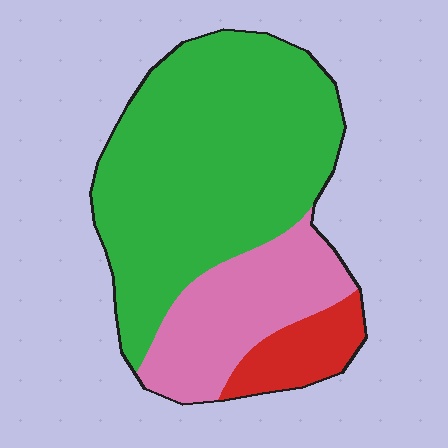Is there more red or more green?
Green.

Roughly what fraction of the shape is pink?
Pink takes up between a sixth and a third of the shape.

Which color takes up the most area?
Green, at roughly 65%.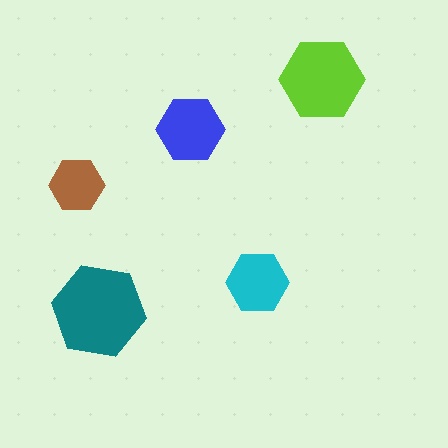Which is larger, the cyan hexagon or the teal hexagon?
The teal one.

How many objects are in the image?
There are 5 objects in the image.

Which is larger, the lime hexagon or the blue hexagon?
The lime one.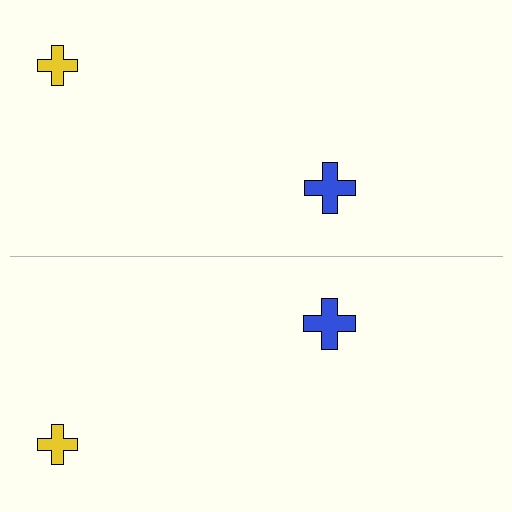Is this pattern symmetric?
Yes, this pattern has bilateral (reflection) symmetry.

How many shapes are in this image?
There are 4 shapes in this image.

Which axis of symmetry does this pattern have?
The pattern has a horizontal axis of symmetry running through the center of the image.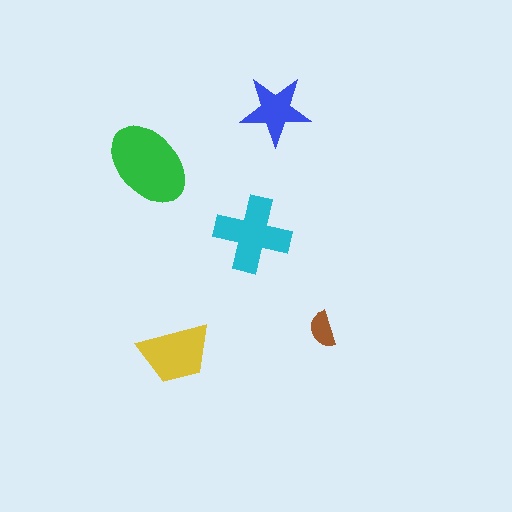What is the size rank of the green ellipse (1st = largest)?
1st.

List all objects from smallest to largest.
The brown semicircle, the blue star, the yellow trapezoid, the cyan cross, the green ellipse.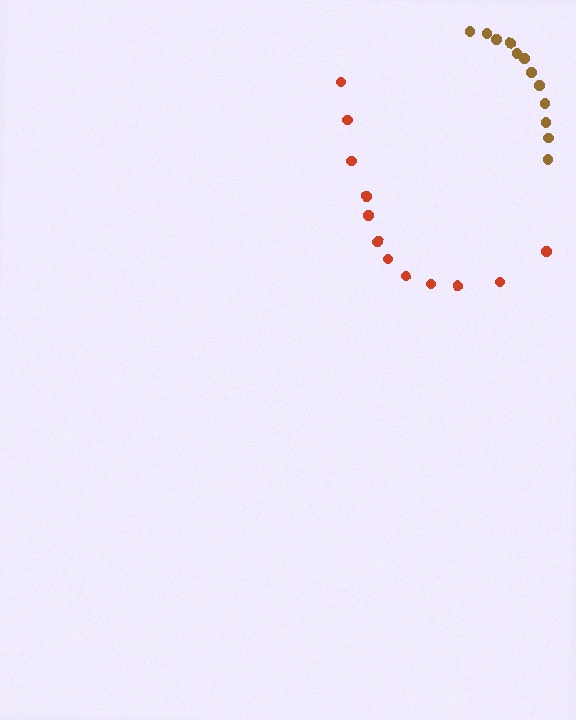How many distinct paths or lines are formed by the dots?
There are 2 distinct paths.